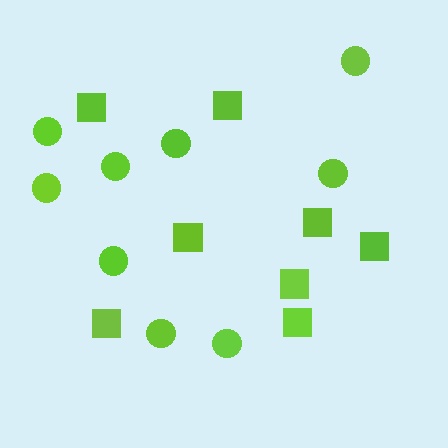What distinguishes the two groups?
There are 2 groups: one group of circles (9) and one group of squares (8).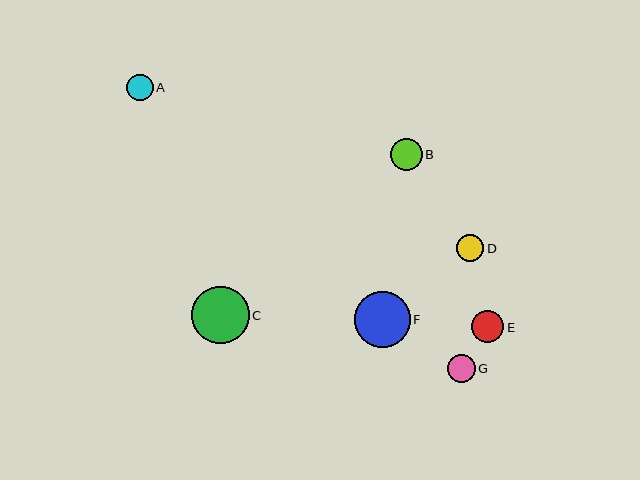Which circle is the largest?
Circle C is the largest with a size of approximately 58 pixels.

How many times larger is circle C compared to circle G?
Circle C is approximately 2.1 times the size of circle G.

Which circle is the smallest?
Circle A is the smallest with a size of approximately 27 pixels.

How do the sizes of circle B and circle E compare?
Circle B and circle E are approximately the same size.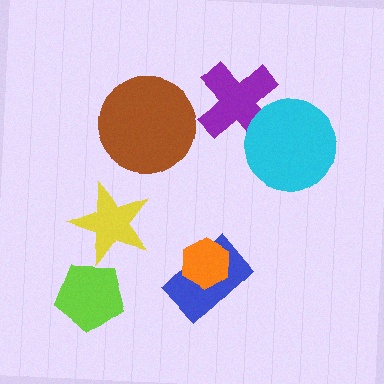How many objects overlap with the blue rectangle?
1 object overlaps with the blue rectangle.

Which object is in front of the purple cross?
The cyan circle is in front of the purple cross.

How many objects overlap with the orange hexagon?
1 object overlaps with the orange hexagon.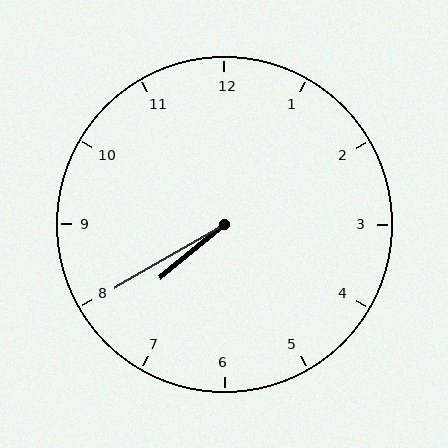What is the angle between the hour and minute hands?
Approximately 10 degrees.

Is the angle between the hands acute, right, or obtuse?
It is acute.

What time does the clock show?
7:40.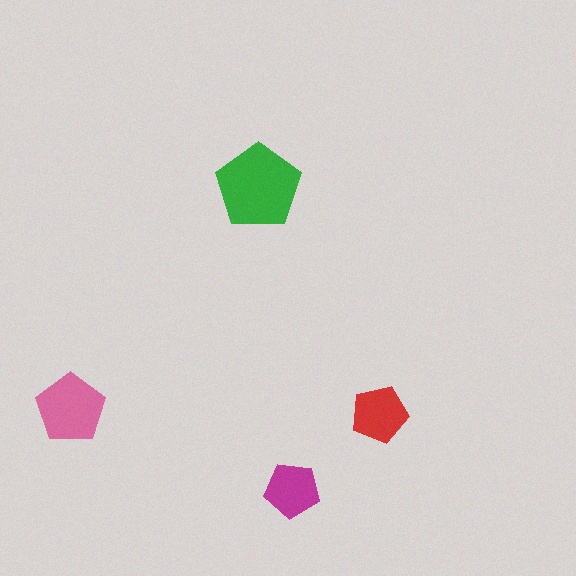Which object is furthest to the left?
The pink pentagon is leftmost.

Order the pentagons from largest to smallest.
the green one, the pink one, the red one, the magenta one.